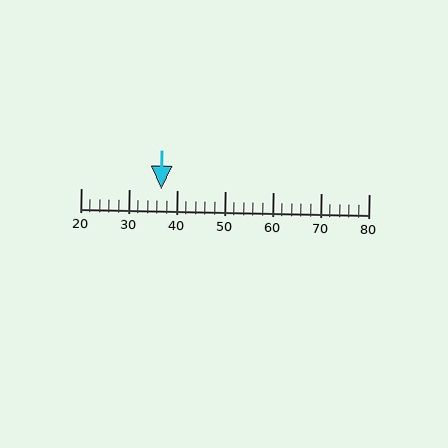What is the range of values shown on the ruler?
The ruler shows values from 20 to 80.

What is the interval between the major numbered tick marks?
The major tick marks are spaced 10 units apart.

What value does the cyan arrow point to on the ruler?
The cyan arrow points to approximately 37.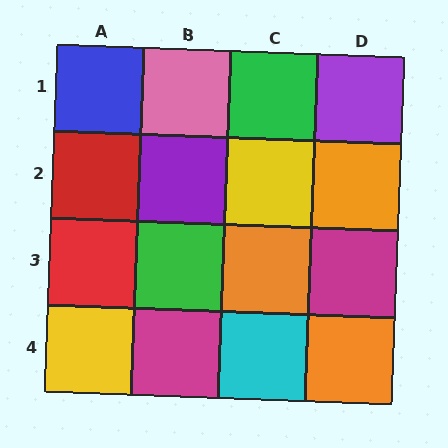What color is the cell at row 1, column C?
Green.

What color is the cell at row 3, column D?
Magenta.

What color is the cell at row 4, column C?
Cyan.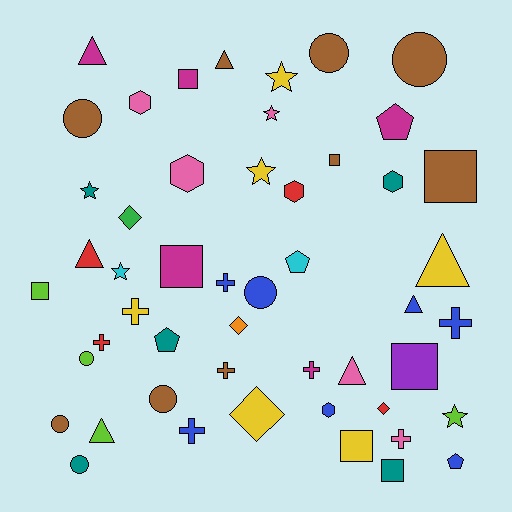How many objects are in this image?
There are 50 objects.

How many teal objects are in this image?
There are 5 teal objects.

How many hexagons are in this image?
There are 5 hexagons.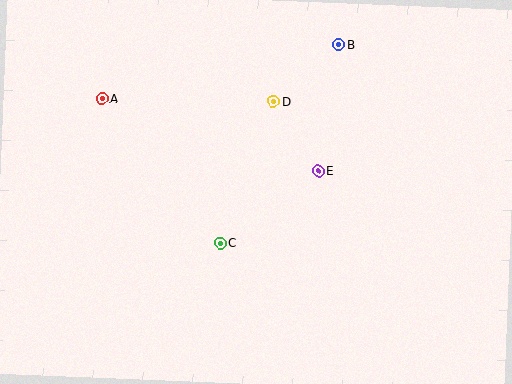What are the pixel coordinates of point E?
Point E is at (318, 171).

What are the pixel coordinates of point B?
Point B is at (339, 44).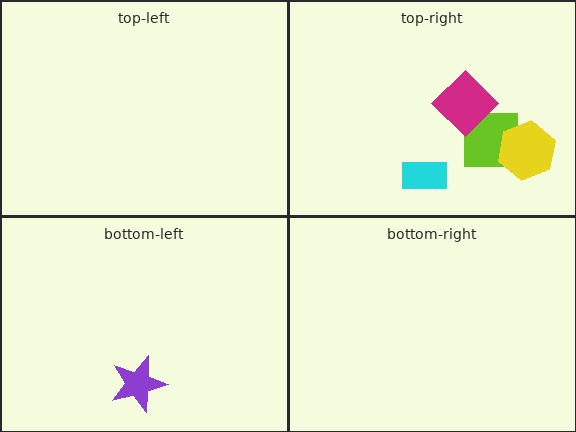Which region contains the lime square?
The top-right region.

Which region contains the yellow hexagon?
The top-right region.